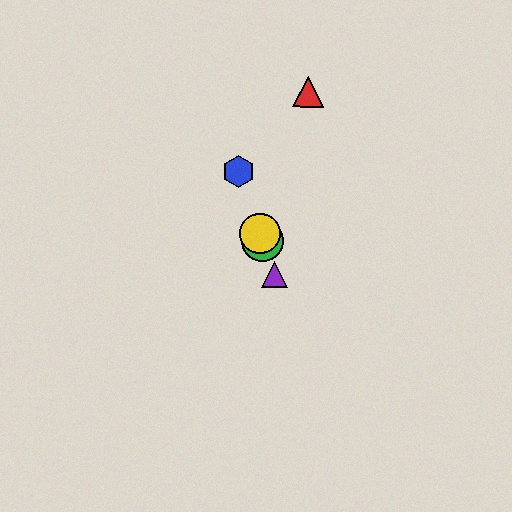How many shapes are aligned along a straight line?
4 shapes (the blue hexagon, the green circle, the yellow circle, the purple triangle) are aligned along a straight line.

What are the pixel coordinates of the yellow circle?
The yellow circle is at (260, 234).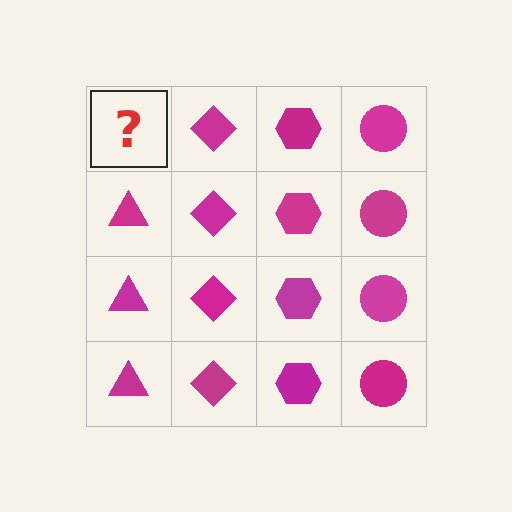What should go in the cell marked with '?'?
The missing cell should contain a magenta triangle.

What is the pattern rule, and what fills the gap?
The rule is that each column has a consistent shape. The gap should be filled with a magenta triangle.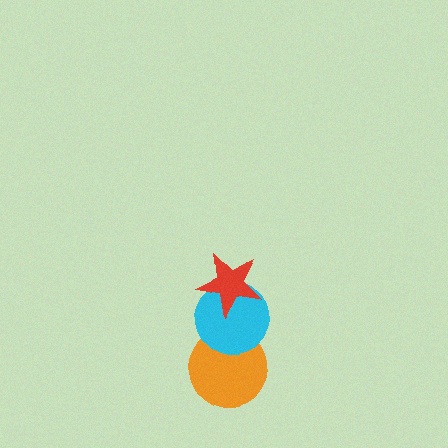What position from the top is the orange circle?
The orange circle is 3rd from the top.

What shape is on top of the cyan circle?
The red star is on top of the cyan circle.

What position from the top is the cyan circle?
The cyan circle is 2nd from the top.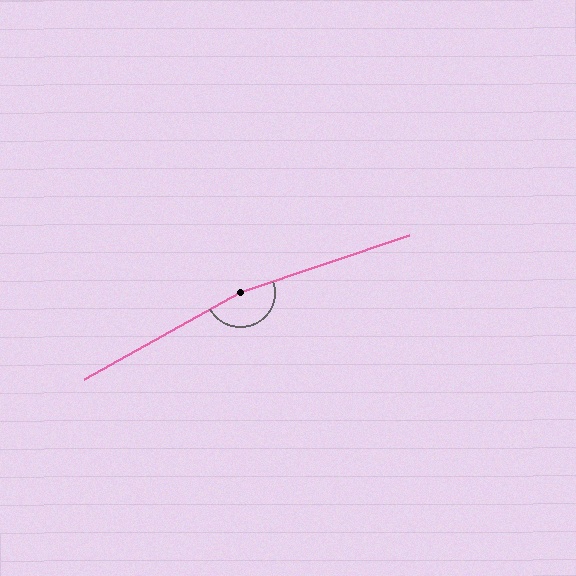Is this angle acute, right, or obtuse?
It is obtuse.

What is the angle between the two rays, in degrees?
Approximately 170 degrees.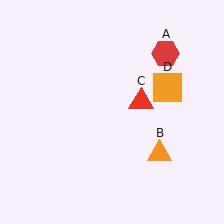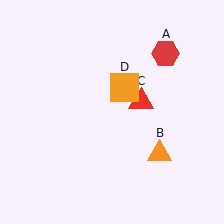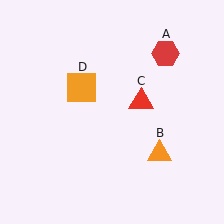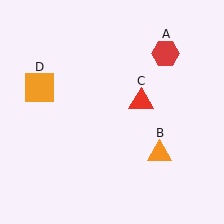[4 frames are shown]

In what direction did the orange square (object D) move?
The orange square (object D) moved left.